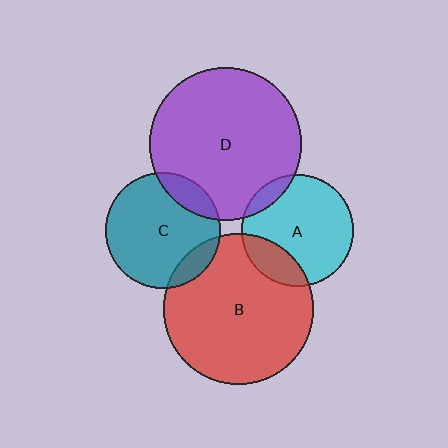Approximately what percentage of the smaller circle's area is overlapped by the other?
Approximately 20%.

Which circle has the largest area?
Circle D (purple).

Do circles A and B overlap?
Yes.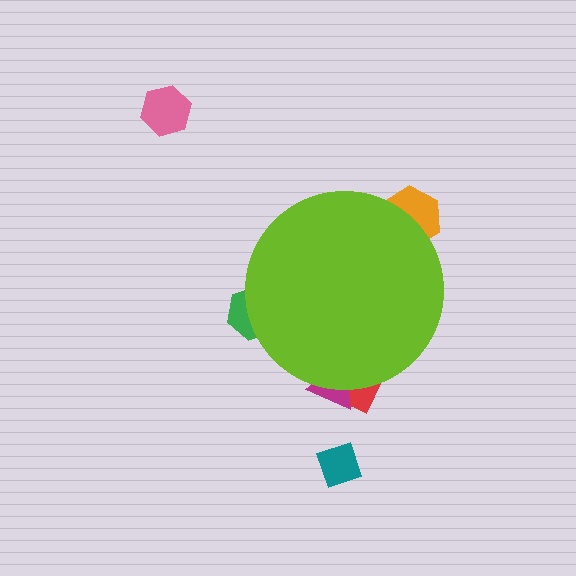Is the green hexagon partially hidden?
Yes, the green hexagon is partially hidden behind the lime circle.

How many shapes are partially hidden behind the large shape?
4 shapes are partially hidden.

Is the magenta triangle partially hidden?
Yes, the magenta triangle is partially hidden behind the lime circle.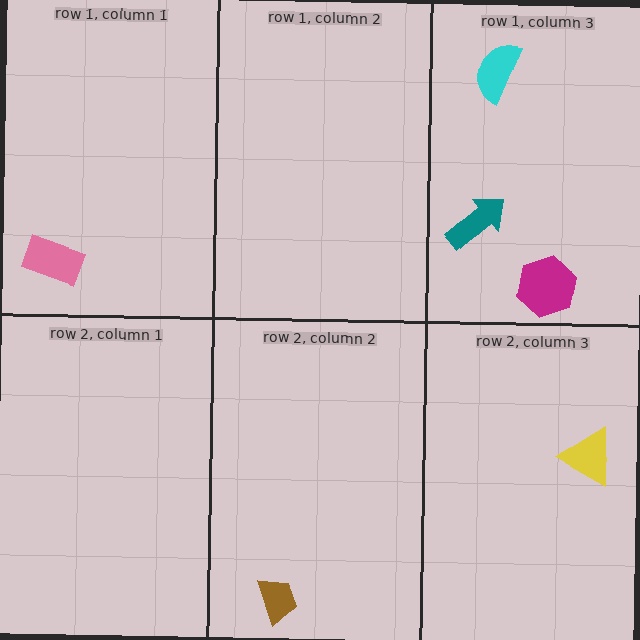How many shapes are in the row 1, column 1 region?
1.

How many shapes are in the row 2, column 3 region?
1.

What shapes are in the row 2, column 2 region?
The brown trapezoid.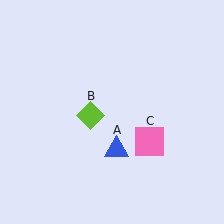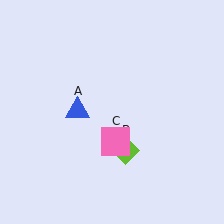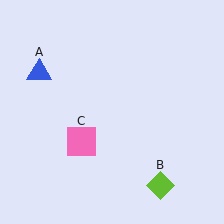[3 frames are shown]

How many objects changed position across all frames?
3 objects changed position: blue triangle (object A), lime diamond (object B), pink square (object C).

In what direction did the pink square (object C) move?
The pink square (object C) moved left.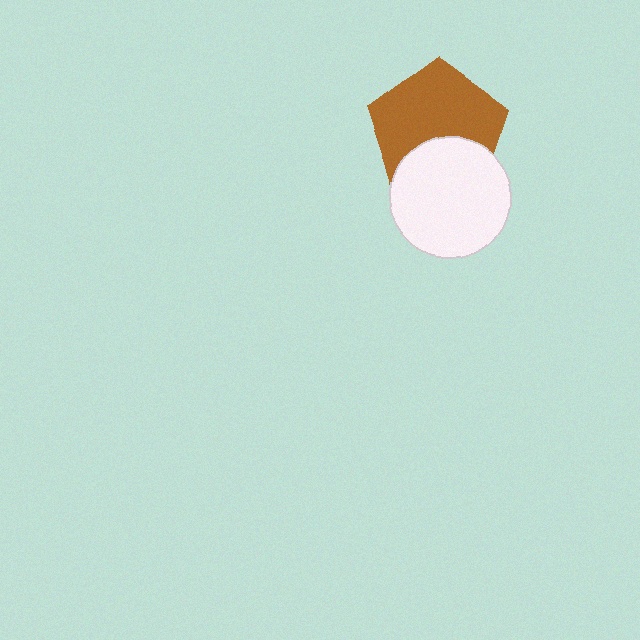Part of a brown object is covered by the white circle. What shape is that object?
It is a pentagon.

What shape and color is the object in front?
The object in front is a white circle.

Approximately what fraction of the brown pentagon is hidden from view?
Roughly 34% of the brown pentagon is hidden behind the white circle.